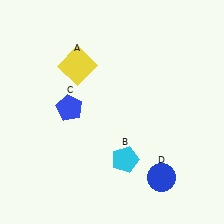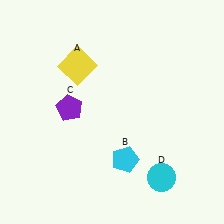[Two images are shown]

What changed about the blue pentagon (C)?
In Image 1, C is blue. In Image 2, it changed to purple.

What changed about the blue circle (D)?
In Image 1, D is blue. In Image 2, it changed to cyan.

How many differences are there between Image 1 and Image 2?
There are 2 differences between the two images.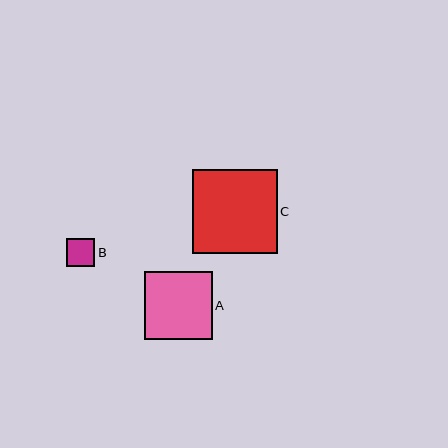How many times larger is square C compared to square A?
Square C is approximately 1.3 times the size of square A.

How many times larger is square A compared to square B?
Square A is approximately 2.4 times the size of square B.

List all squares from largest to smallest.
From largest to smallest: C, A, B.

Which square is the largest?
Square C is the largest with a size of approximately 85 pixels.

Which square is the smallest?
Square B is the smallest with a size of approximately 28 pixels.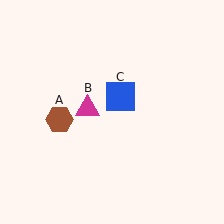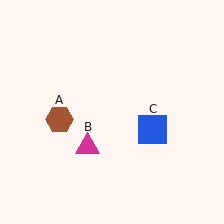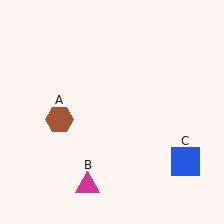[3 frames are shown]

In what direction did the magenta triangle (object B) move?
The magenta triangle (object B) moved down.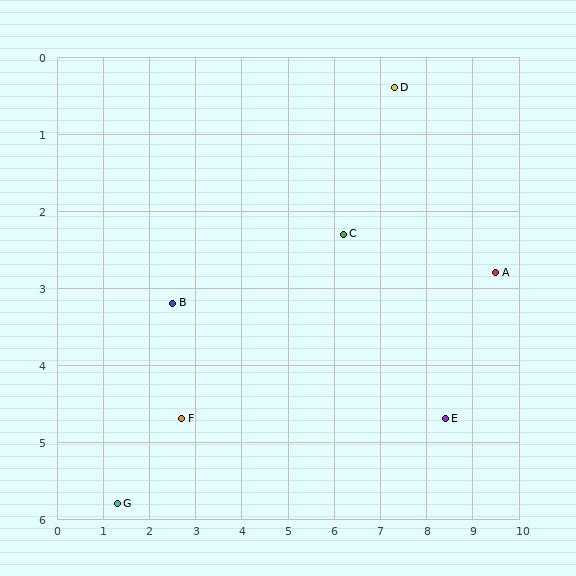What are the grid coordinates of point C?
Point C is at approximately (6.2, 2.3).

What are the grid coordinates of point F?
Point F is at approximately (2.7, 4.7).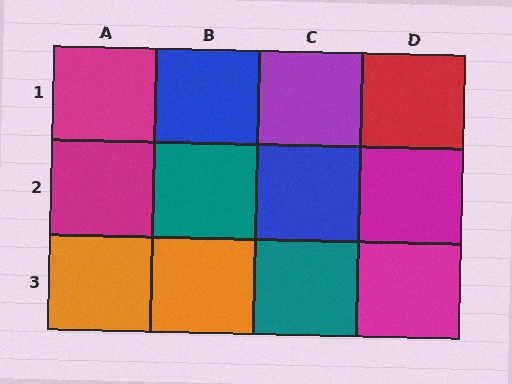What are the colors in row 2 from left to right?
Magenta, teal, blue, magenta.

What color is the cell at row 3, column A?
Orange.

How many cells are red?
1 cell is red.